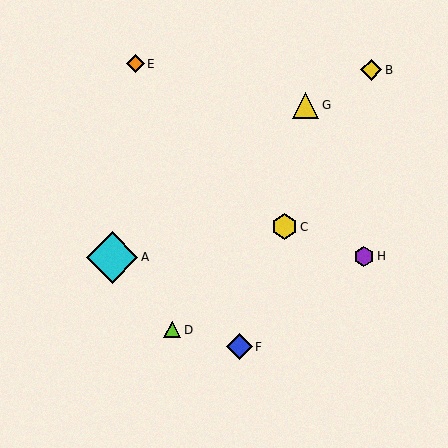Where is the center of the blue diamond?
The center of the blue diamond is at (239, 347).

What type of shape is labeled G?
Shape G is a yellow triangle.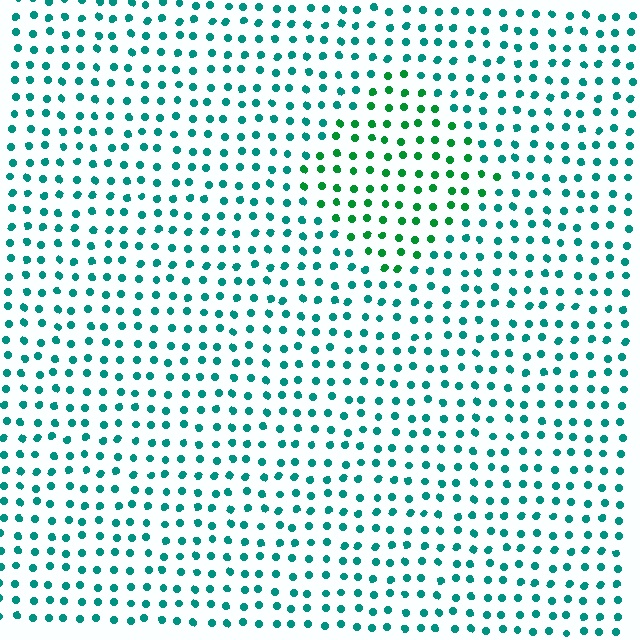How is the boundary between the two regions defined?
The boundary is defined purely by a slight shift in hue (about 34 degrees). Spacing, size, and orientation are identical on both sides.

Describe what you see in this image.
The image is filled with small teal elements in a uniform arrangement. A diamond-shaped region is visible where the elements are tinted to a slightly different hue, forming a subtle color boundary.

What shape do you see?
I see a diamond.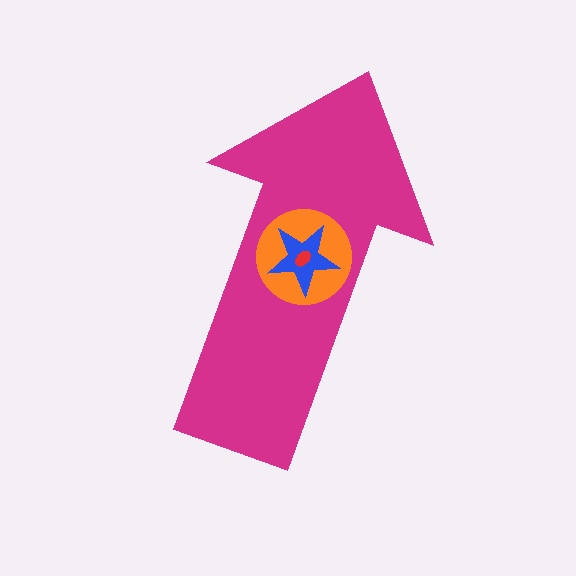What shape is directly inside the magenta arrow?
The orange circle.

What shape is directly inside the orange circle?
The blue star.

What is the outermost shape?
The magenta arrow.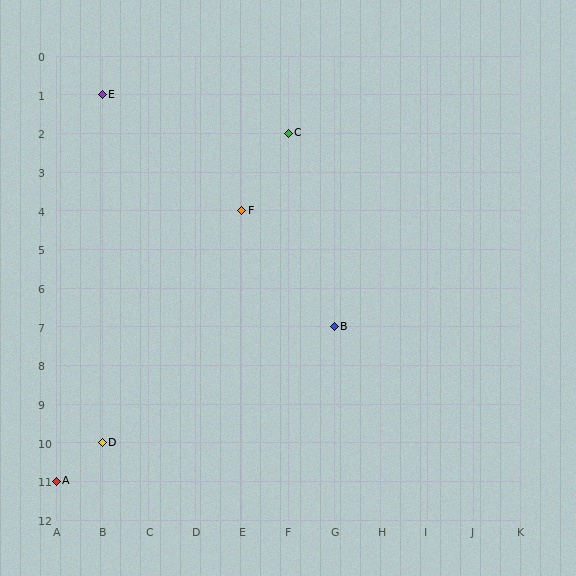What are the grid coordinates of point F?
Point F is at grid coordinates (E, 4).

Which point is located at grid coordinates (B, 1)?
Point E is at (B, 1).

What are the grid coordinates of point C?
Point C is at grid coordinates (F, 2).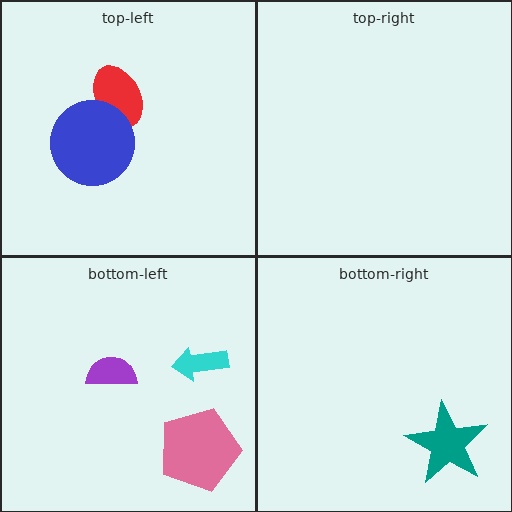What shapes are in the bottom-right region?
The teal star.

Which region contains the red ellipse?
The top-left region.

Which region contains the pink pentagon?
The bottom-left region.